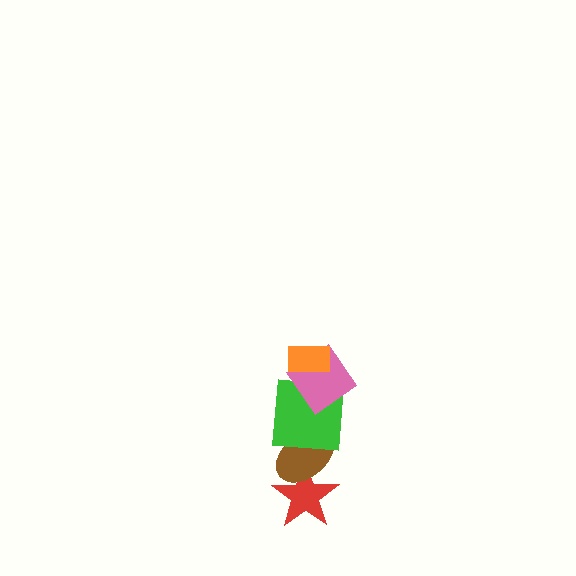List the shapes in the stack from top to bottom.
From top to bottom: the orange rectangle, the pink diamond, the green square, the brown ellipse, the red star.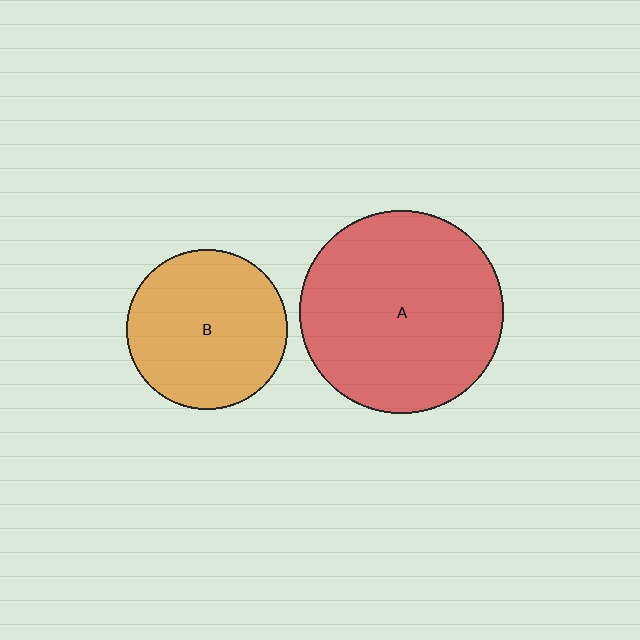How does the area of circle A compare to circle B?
Approximately 1.6 times.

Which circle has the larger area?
Circle A (red).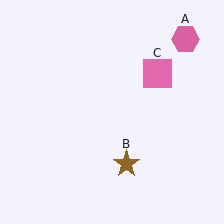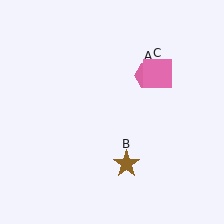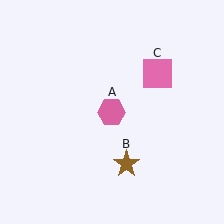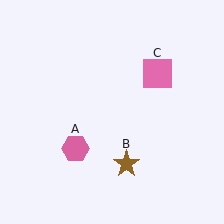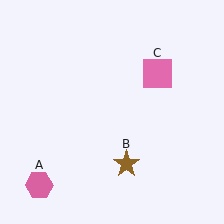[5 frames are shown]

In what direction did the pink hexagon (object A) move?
The pink hexagon (object A) moved down and to the left.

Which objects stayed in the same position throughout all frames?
Brown star (object B) and pink square (object C) remained stationary.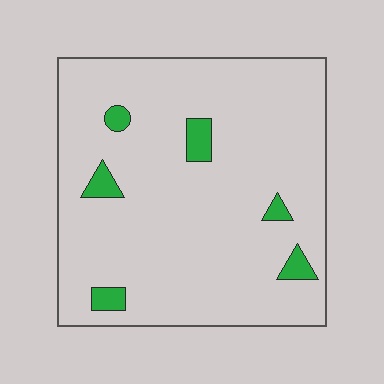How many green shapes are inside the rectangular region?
6.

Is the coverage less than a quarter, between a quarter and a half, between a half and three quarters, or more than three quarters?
Less than a quarter.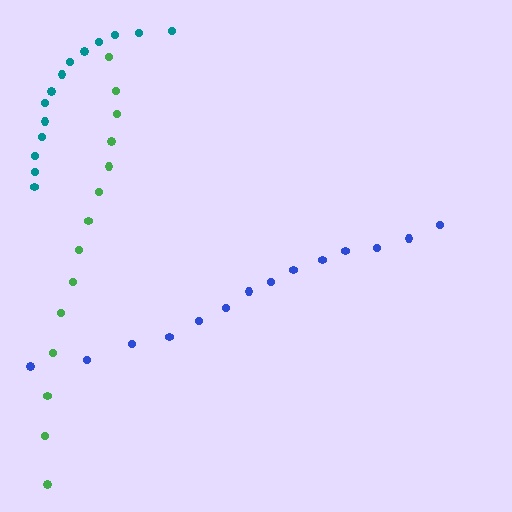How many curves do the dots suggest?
There are 3 distinct paths.